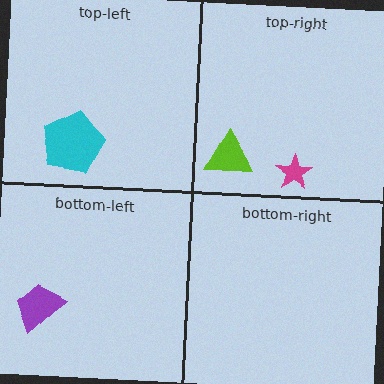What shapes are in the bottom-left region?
The purple trapezoid.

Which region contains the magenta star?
The top-right region.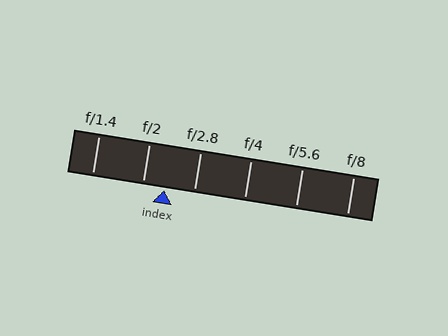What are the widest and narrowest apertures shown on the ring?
The widest aperture shown is f/1.4 and the narrowest is f/8.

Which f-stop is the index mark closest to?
The index mark is closest to f/2.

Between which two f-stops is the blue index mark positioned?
The index mark is between f/2 and f/2.8.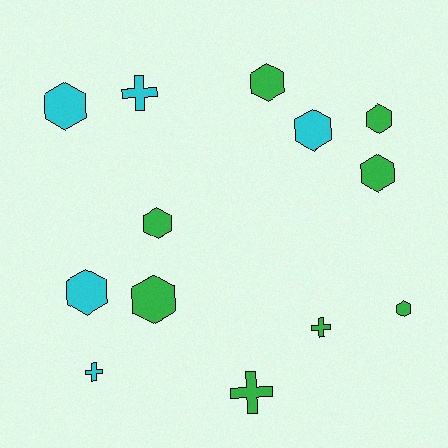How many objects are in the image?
There are 13 objects.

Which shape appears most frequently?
Hexagon, with 9 objects.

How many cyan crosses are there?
There are 2 cyan crosses.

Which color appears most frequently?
Green, with 8 objects.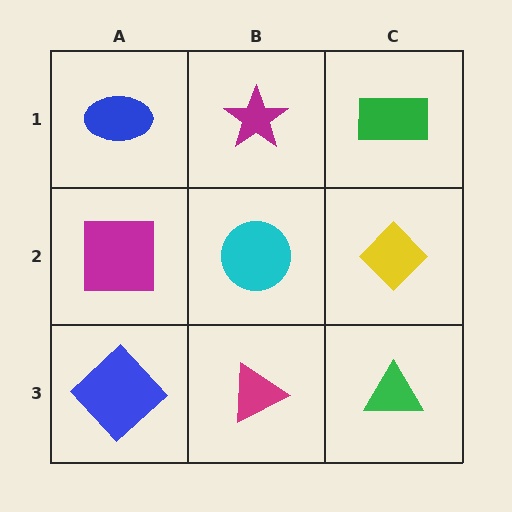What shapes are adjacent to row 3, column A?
A magenta square (row 2, column A), a magenta triangle (row 3, column B).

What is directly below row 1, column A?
A magenta square.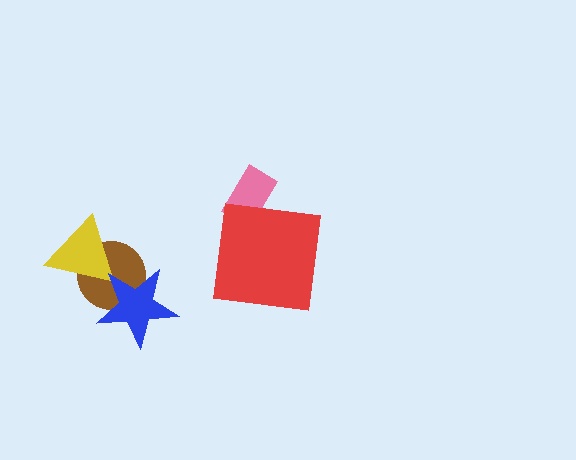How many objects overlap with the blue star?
2 objects overlap with the blue star.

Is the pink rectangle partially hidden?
Yes, it is partially covered by another shape.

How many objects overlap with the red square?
1 object overlaps with the red square.